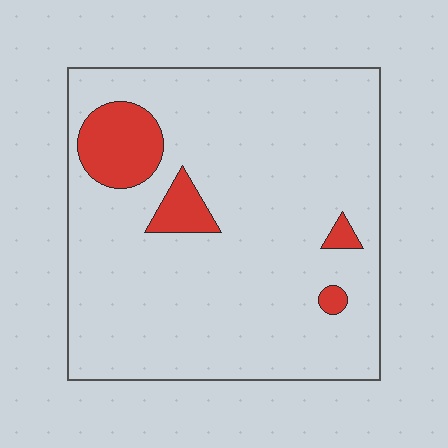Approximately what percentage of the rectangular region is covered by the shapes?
Approximately 10%.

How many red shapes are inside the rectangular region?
4.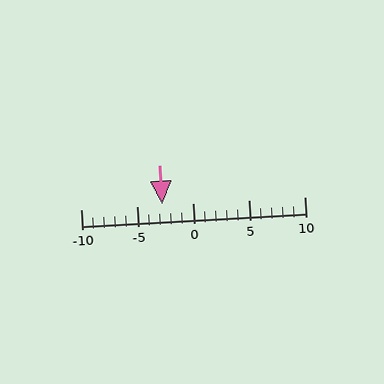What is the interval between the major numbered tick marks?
The major tick marks are spaced 5 units apart.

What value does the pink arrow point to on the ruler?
The pink arrow points to approximately -3.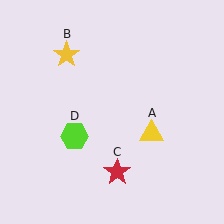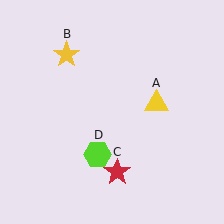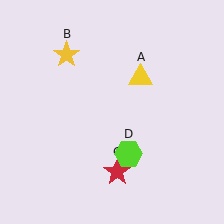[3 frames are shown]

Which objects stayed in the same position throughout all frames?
Yellow star (object B) and red star (object C) remained stationary.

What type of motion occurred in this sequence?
The yellow triangle (object A), lime hexagon (object D) rotated counterclockwise around the center of the scene.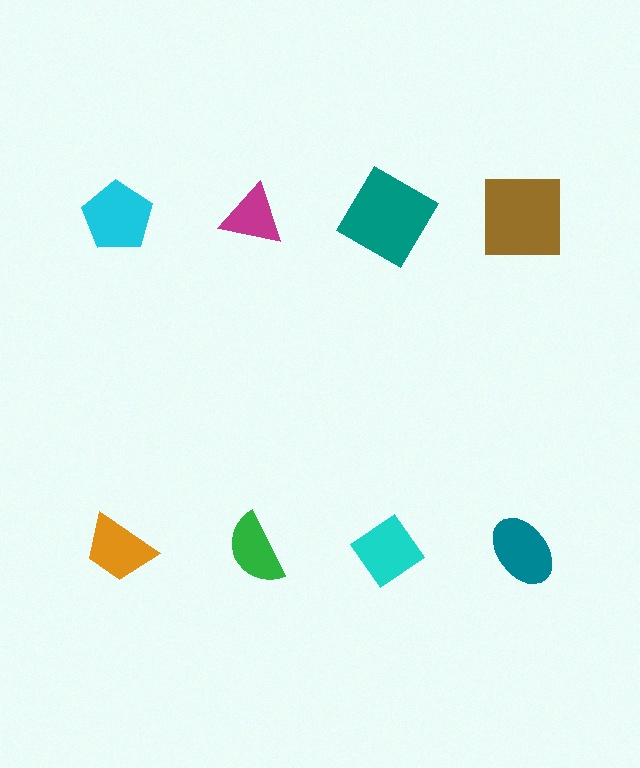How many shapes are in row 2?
4 shapes.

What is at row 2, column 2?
A green semicircle.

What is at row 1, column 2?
A magenta triangle.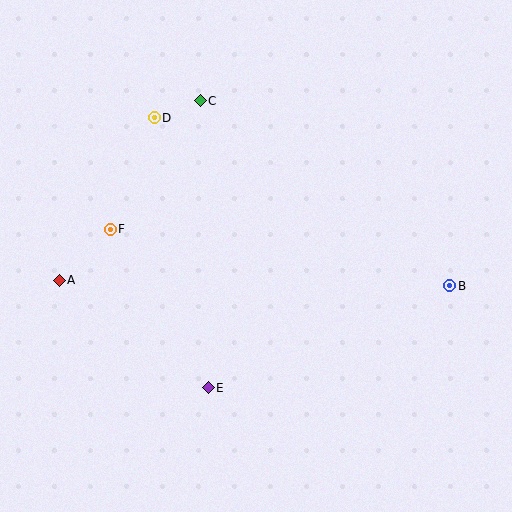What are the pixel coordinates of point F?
Point F is at (110, 229).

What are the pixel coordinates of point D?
Point D is at (154, 118).